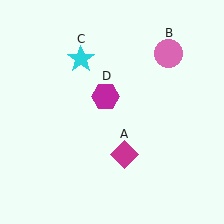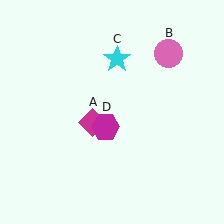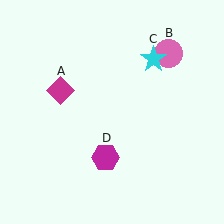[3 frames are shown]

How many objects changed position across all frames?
3 objects changed position: magenta diamond (object A), cyan star (object C), magenta hexagon (object D).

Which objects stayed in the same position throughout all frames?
Pink circle (object B) remained stationary.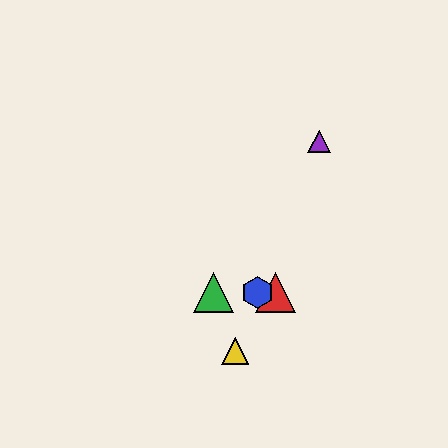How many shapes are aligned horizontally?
3 shapes (the red triangle, the blue hexagon, the green triangle) are aligned horizontally.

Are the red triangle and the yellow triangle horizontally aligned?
No, the red triangle is at y≈292 and the yellow triangle is at y≈351.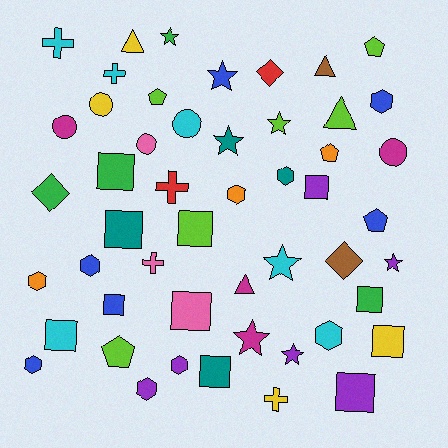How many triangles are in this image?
There are 4 triangles.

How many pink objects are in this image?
There are 3 pink objects.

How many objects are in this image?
There are 50 objects.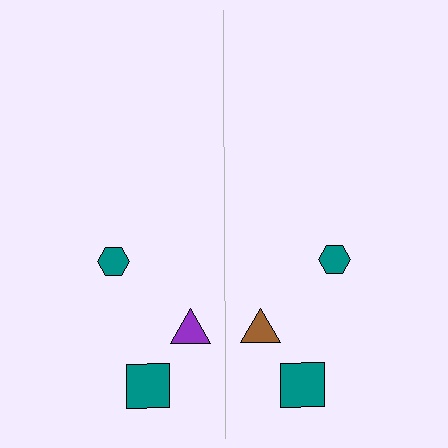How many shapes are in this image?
There are 6 shapes in this image.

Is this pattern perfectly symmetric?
No, the pattern is not perfectly symmetric. The brown triangle on the right side breaks the symmetry — its mirror counterpart is purple.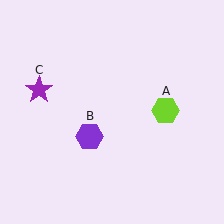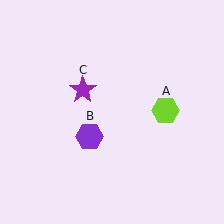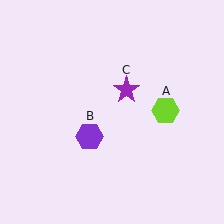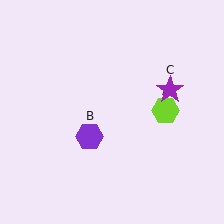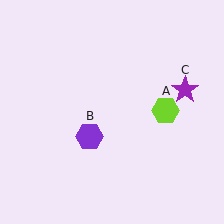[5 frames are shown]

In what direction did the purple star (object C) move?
The purple star (object C) moved right.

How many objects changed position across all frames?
1 object changed position: purple star (object C).